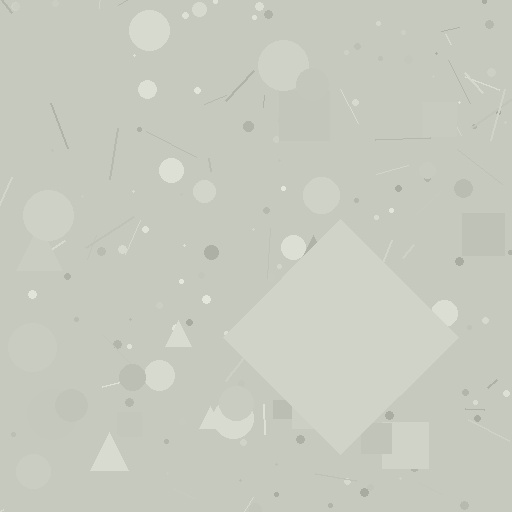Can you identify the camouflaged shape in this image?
The camouflaged shape is a diamond.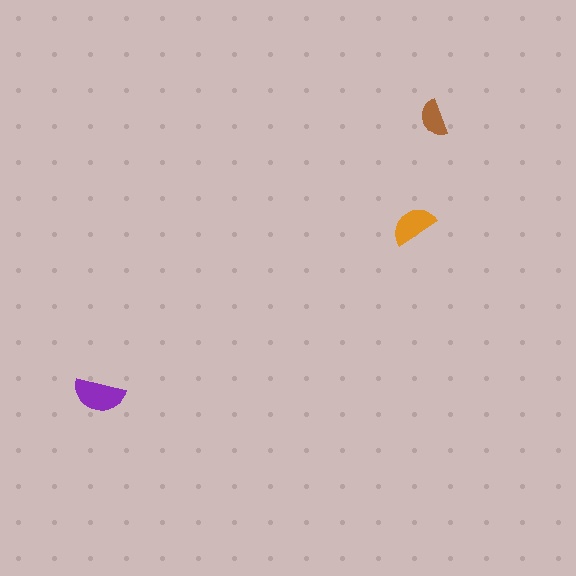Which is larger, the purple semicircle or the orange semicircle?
The purple one.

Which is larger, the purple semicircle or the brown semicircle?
The purple one.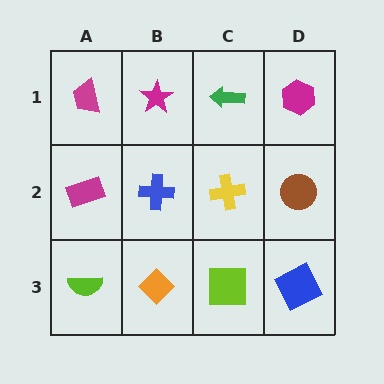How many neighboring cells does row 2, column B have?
4.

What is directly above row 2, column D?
A magenta hexagon.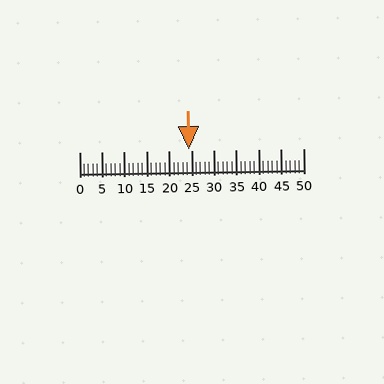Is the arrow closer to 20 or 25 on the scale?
The arrow is closer to 25.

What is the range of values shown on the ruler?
The ruler shows values from 0 to 50.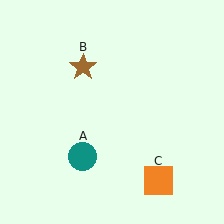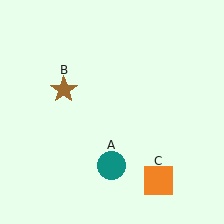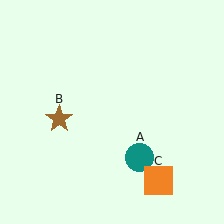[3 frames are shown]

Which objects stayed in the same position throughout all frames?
Orange square (object C) remained stationary.